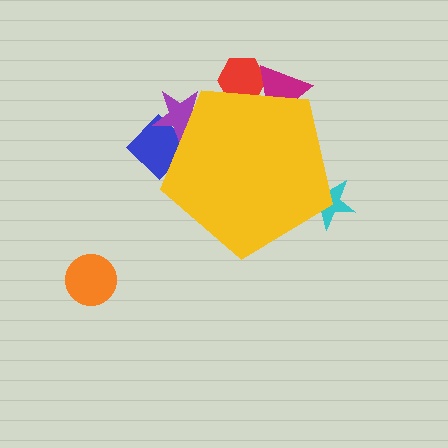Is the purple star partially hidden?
Yes, the purple star is partially hidden behind the yellow pentagon.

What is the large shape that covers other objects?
A yellow pentagon.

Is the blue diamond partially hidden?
Yes, the blue diamond is partially hidden behind the yellow pentagon.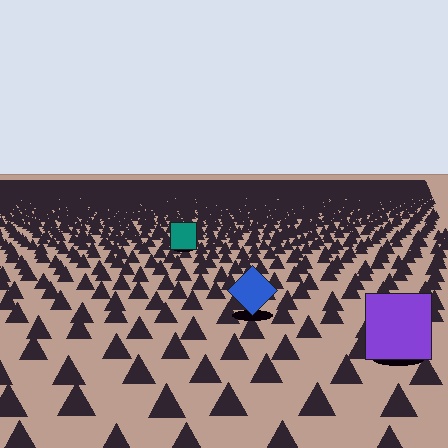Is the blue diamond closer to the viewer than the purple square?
No. The purple square is closer — you can tell from the texture gradient: the ground texture is coarser near it.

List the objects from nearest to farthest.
From nearest to farthest: the purple square, the blue diamond, the teal square.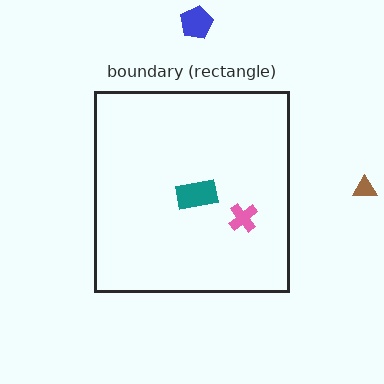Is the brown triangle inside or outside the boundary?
Outside.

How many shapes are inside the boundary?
2 inside, 2 outside.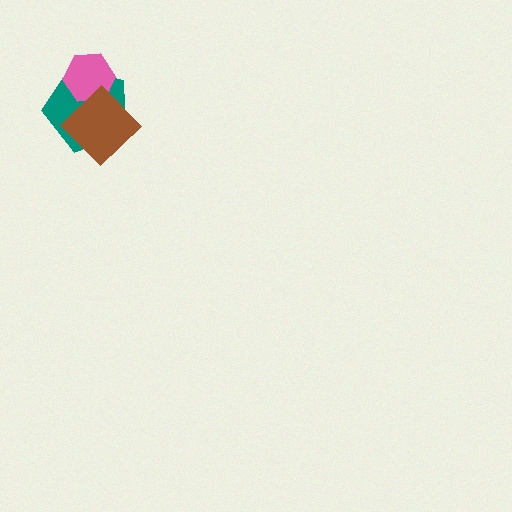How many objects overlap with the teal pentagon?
2 objects overlap with the teal pentagon.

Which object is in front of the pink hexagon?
The brown diamond is in front of the pink hexagon.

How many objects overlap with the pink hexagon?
2 objects overlap with the pink hexagon.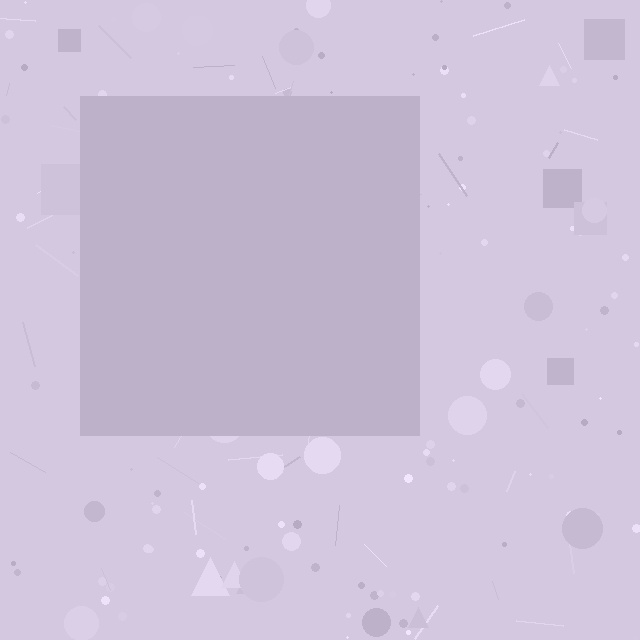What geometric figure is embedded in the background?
A square is embedded in the background.